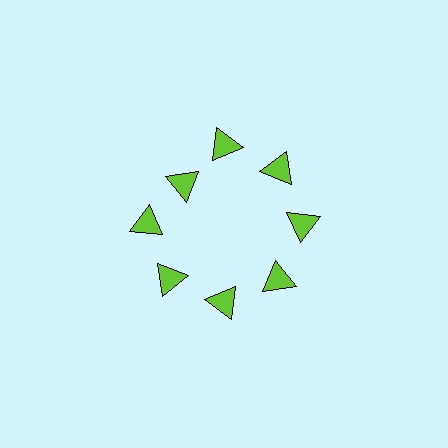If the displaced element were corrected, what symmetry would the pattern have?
It would have 8-fold rotational symmetry — the pattern would map onto itself every 45 degrees.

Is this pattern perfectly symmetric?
No. The 8 lime triangles are arranged in a ring, but one element near the 10 o'clock position is pulled inward toward the center, breaking the 8-fold rotational symmetry.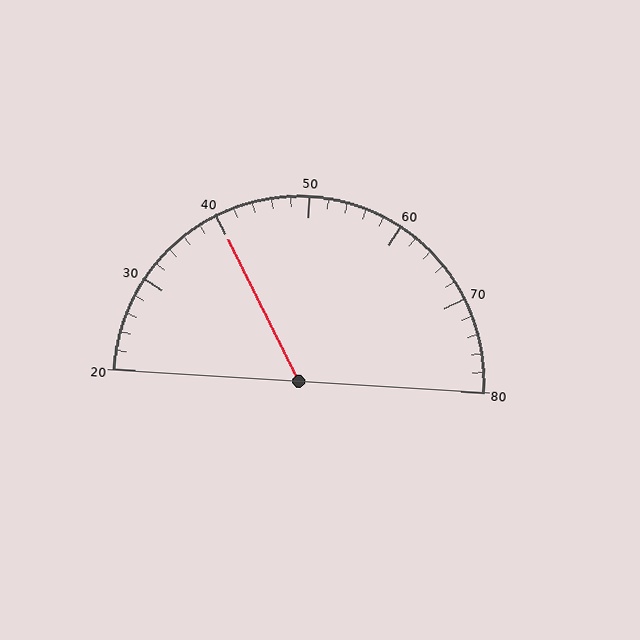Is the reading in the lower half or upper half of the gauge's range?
The reading is in the lower half of the range (20 to 80).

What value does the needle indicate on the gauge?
The needle indicates approximately 40.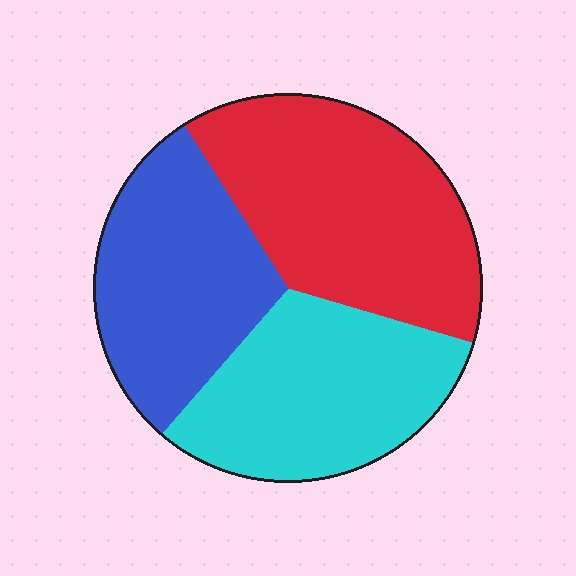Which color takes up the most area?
Red, at roughly 40%.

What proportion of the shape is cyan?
Cyan takes up about one third (1/3) of the shape.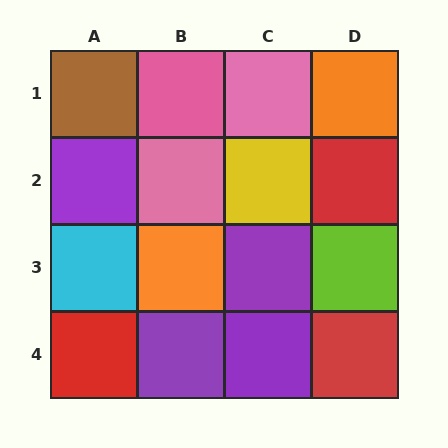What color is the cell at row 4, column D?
Red.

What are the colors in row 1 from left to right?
Brown, pink, pink, orange.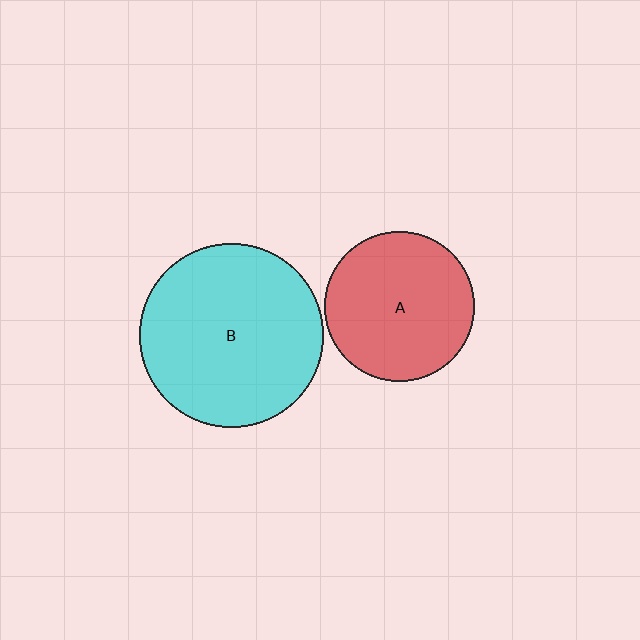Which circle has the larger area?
Circle B (cyan).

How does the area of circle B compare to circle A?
Approximately 1.5 times.